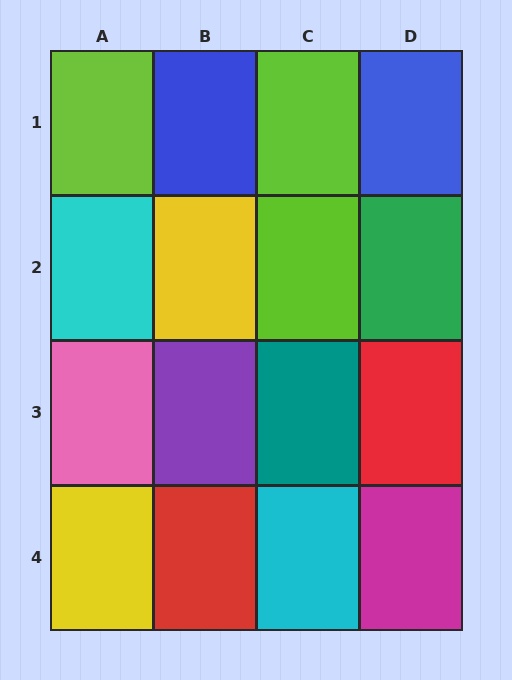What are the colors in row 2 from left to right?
Cyan, yellow, lime, green.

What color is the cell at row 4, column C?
Cyan.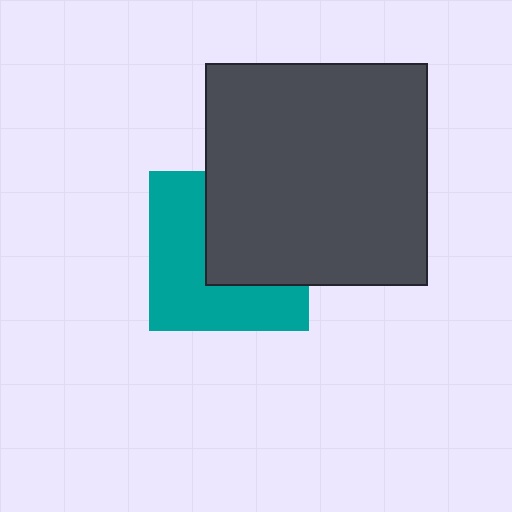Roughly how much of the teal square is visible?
About half of it is visible (roughly 54%).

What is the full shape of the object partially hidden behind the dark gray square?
The partially hidden object is a teal square.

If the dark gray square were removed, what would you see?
You would see the complete teal square.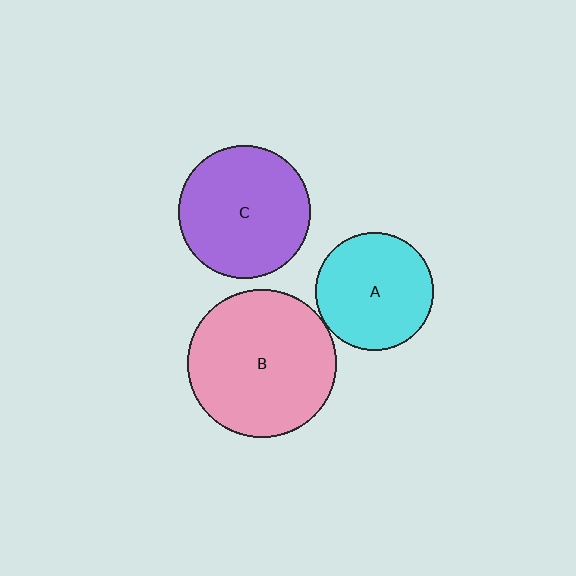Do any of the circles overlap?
No, none of the circles overlap.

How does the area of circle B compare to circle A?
Approximately 1.6 times.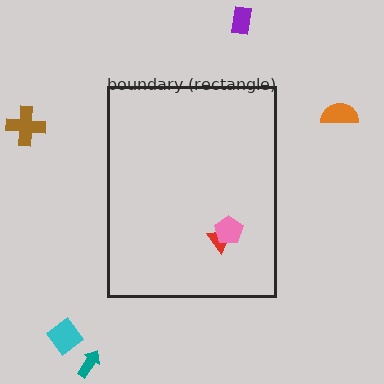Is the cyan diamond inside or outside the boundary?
Outside.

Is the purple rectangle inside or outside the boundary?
Outside.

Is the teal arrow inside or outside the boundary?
Outside.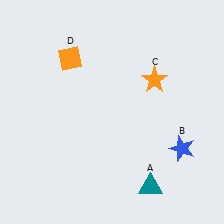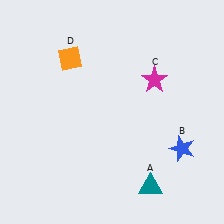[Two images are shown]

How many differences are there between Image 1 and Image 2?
There is 1 difference between the two images.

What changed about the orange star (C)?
In Image 1, C is orange. In Image 2, it changed to magenta.